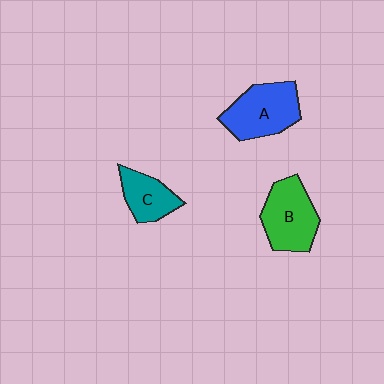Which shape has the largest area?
Shape A (blue).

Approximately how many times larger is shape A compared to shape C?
Approximately 1.5 times.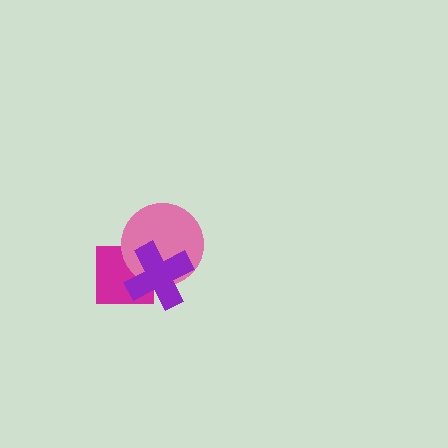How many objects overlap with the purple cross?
2 objects overlap with the purple cross.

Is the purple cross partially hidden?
No, no other shape covers it.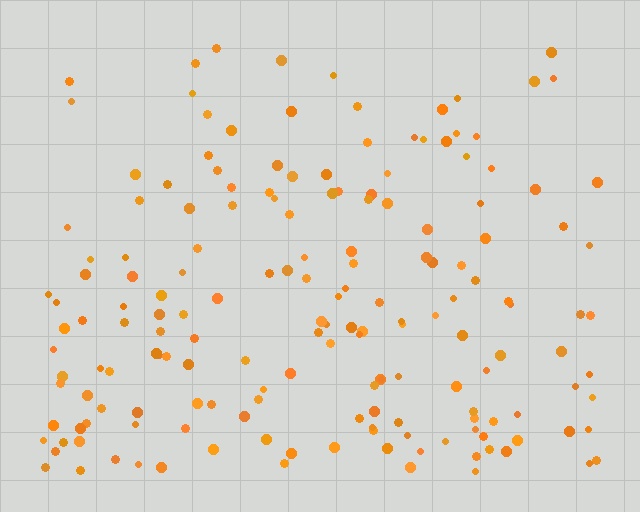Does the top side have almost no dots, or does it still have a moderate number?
Still a moderate number, just noticeably fewer than the bottom.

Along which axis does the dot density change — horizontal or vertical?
Vertical.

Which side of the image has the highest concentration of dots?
The bottom.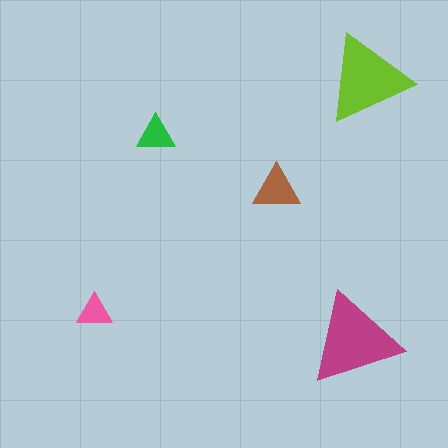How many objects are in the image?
There are 5 objects in the image.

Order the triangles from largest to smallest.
the magenta one, the lime one, the brown one, the green one, the pink one.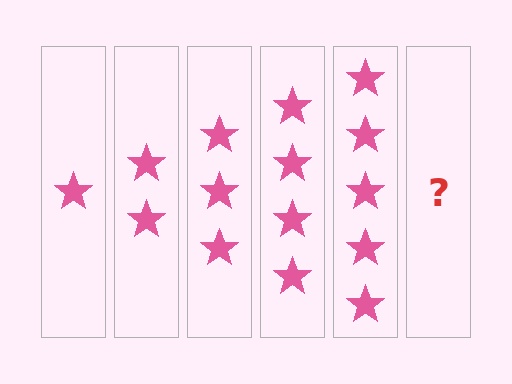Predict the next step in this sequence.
The next step is 6 stars.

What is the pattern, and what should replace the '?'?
The pattern is that each step adds one more star. The '?' should be 6 stars.